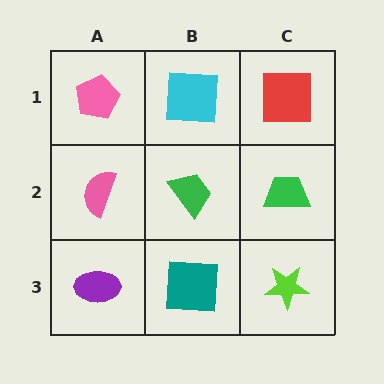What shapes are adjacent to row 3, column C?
A green trapezoid (row 2, column C), a teal square (row 3, column B).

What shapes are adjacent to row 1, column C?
A green trapezoid (row 2, column C), a cyan square (row 1, column B).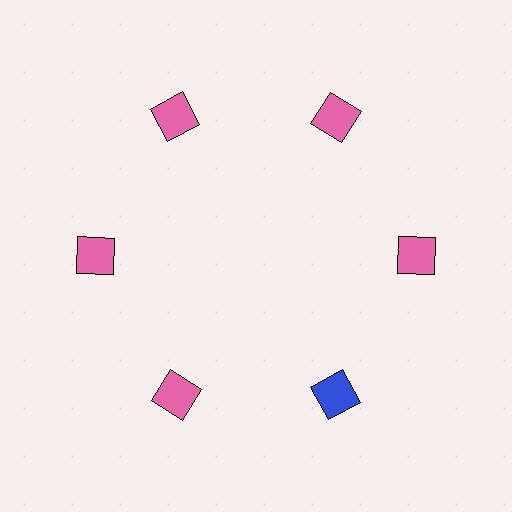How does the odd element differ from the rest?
It has a different color: blue instead of pink.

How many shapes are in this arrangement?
There are 6 shapes arranged in a ring pattern.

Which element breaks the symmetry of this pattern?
The blue square at roughly the 5 o'clock position breaks the symmetry. All other shapes are pink squares.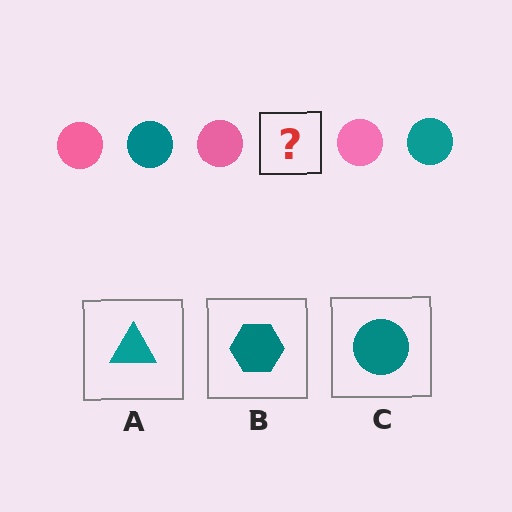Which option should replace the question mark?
Option C.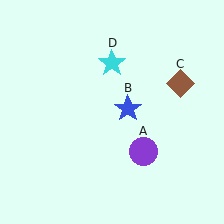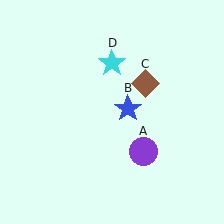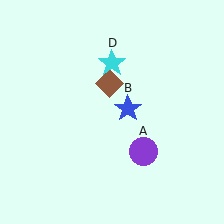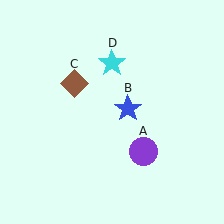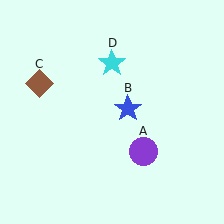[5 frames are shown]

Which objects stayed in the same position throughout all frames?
Purple circle (object A) and blue star (object B) and cyan star (object D) remained stationary.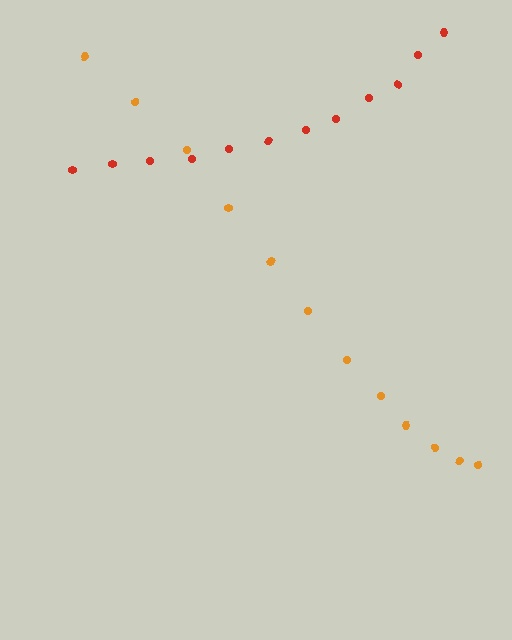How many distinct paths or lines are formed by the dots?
There are 2 distinct paths.